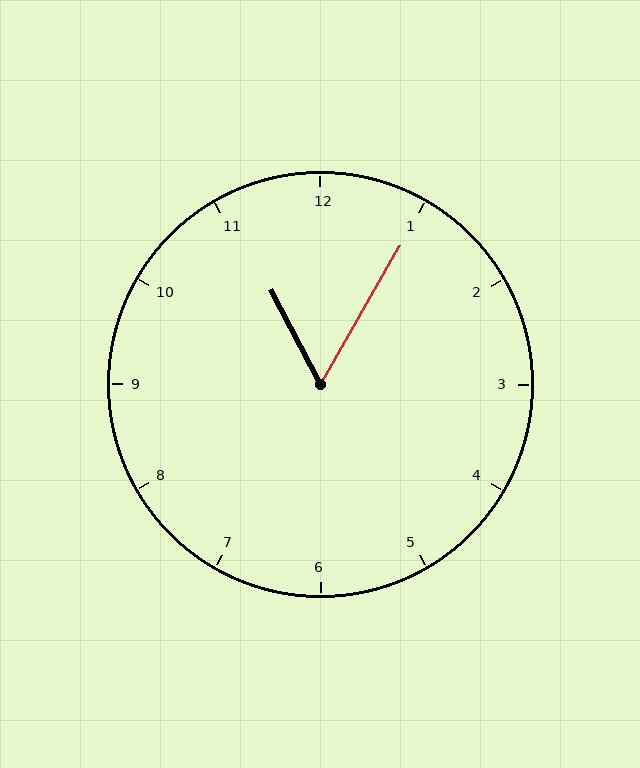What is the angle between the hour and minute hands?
Approximately 58 degrees.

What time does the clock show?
11:05.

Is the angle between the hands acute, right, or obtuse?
It is acute.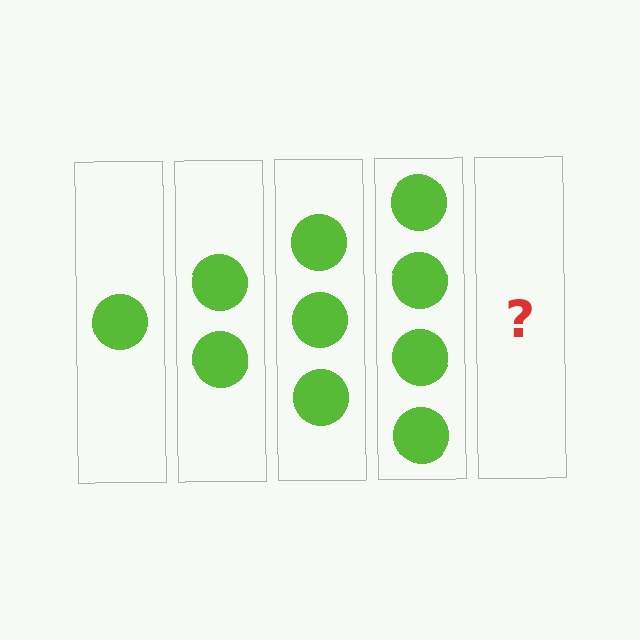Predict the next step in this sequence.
The next step is 5 circles.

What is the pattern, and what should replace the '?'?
The pattern is that each step adds one more circle. The '?' should be 5 circles.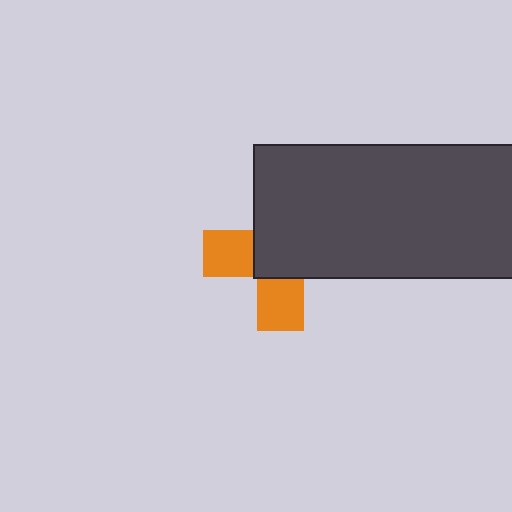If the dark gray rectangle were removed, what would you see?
You would see the complete orange cross.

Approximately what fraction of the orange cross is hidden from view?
Roughly 61% of the orange cross is hidden behind the dark gray rectangle.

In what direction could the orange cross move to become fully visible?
The orange cross could move toward the lower-left. That would shift it out from behind the dark gray rectangle entirely.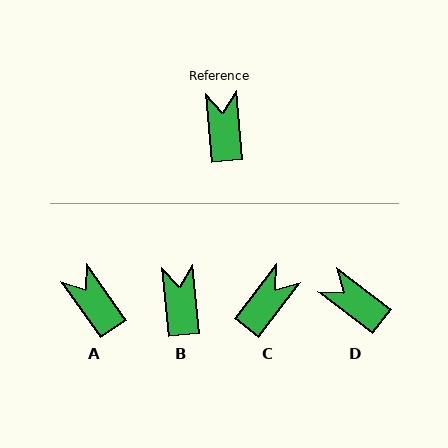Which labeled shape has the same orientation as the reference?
B.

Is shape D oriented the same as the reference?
No, it is off by about 47 degrees.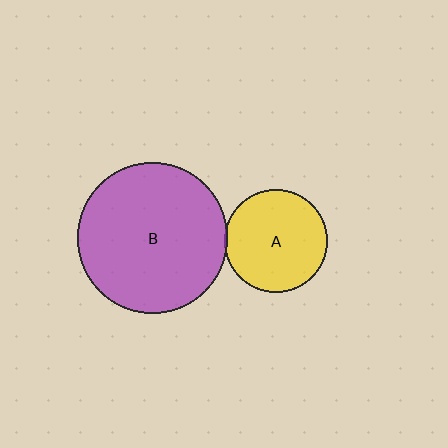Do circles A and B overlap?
Yes.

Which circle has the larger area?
Circle B (purple).